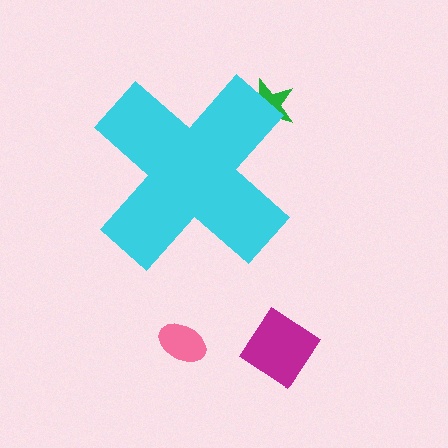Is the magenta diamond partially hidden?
No, the magenta diamond is fully visible.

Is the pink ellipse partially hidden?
No, the pink ellipse is fully visible.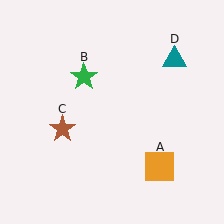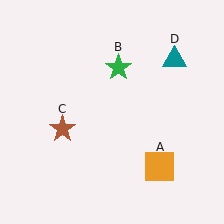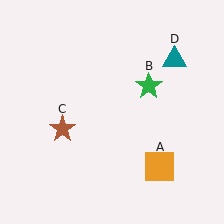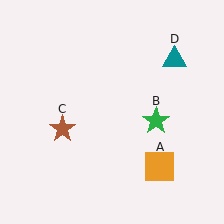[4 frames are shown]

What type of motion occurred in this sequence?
The green star (object B) rotated clockwise around the center of the scene.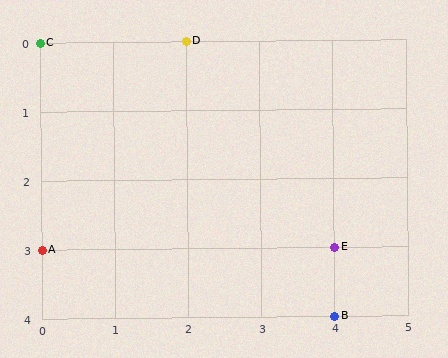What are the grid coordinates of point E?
Point E is at grid coordinates (4, 3).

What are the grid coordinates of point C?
Point C is at grid coordinates (0, 0).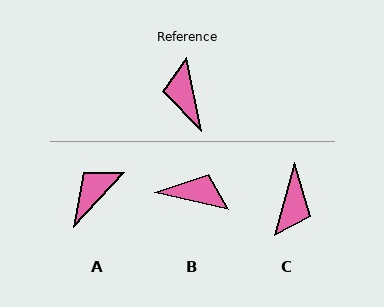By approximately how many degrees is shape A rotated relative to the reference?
Approximately 55 degrees clockwise.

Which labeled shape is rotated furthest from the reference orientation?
C, about 153 degrees away.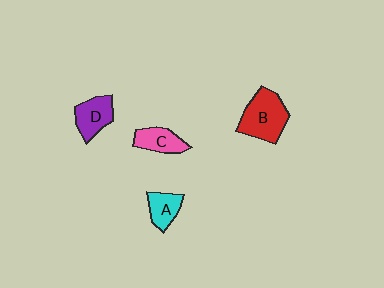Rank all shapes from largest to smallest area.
From largest to smallest: B (red), D (purple), C (pink), A (cyan).